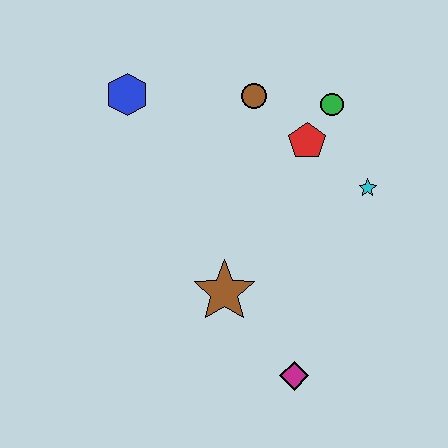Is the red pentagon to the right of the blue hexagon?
Yes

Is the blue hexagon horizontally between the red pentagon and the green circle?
No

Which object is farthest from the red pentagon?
The magenta diamond is farthest from the red pentagon.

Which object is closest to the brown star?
The magenta diamond is closest to the brown star.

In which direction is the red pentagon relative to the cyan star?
The red pentagon is to the left of the cyan star.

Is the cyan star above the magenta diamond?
Yes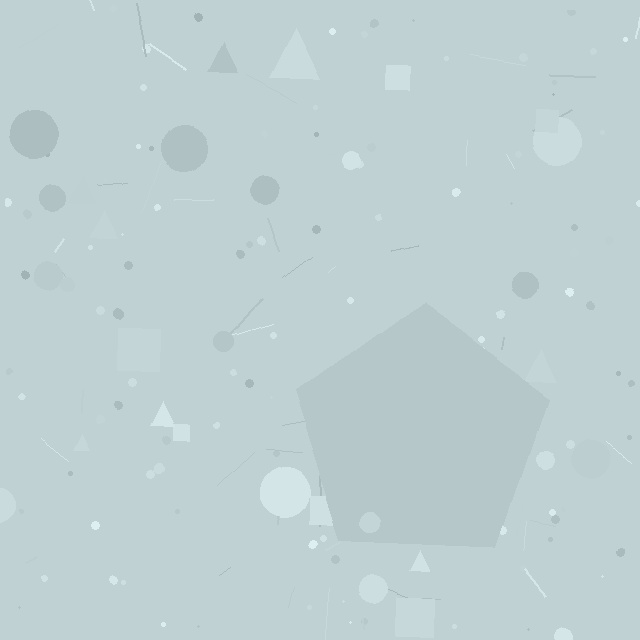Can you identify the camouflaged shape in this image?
The camouflaged shape is a pentagon.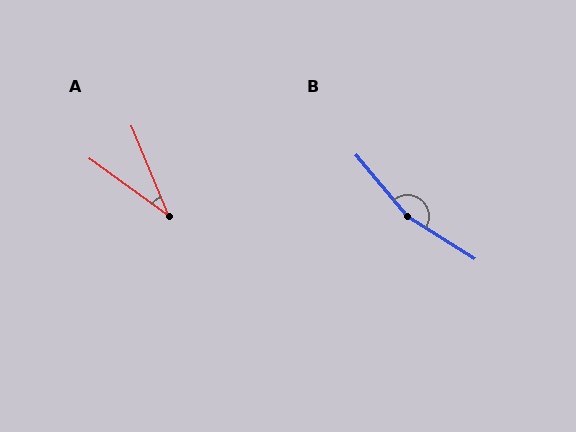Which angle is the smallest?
A, at approximately 32 degrees.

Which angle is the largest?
B, at approximately 162 degrees.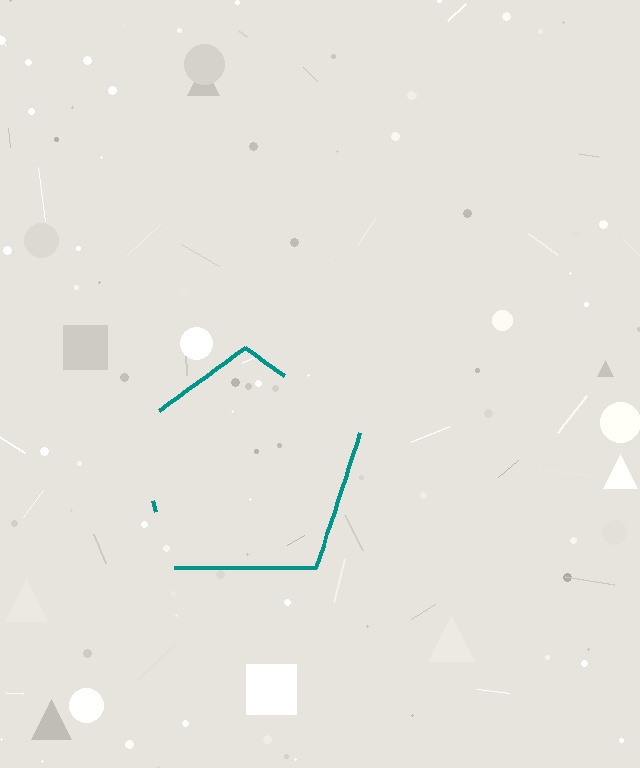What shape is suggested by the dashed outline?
The dashed outline suggests a pentagon.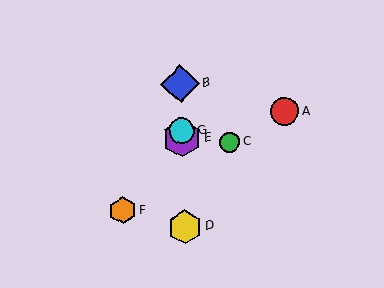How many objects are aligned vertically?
4 objects (B, D, E, G) are aligned vertically.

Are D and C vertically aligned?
No, D is at x≈185 and C is at x≈230.